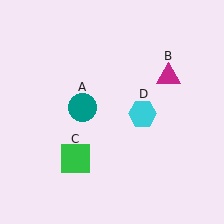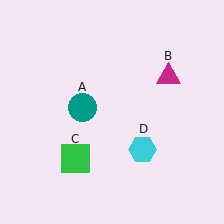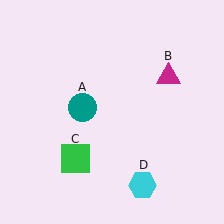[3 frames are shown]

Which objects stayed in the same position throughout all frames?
Teal circle (object A) and magenta triangle (object B) and green square (object C) remained stationary.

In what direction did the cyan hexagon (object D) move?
The cyan hexagon (object D) moved down.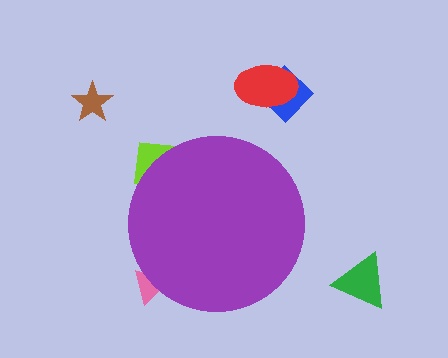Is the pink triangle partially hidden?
Yes, the pink triangle is partially hidden behind the purple circle.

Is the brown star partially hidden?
No, the brown star is fully visible.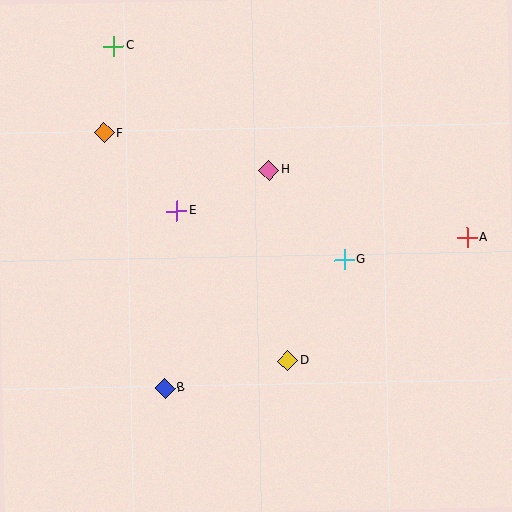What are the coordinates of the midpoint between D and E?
The midpoint between D and E is at (232, 286).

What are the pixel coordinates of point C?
Point C is at (114, 46).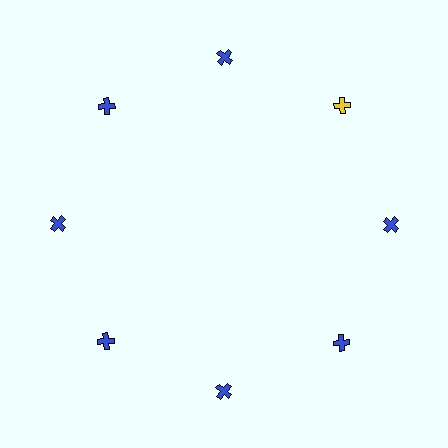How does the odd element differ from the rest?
It has a different color: yellow instead of blue.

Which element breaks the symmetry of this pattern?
The yellow cross at roughly the 2 o'clock position breaks the symmetry. All other shapes are blue crosses.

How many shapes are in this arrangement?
There are 8 shapes arranged in a ring pattern.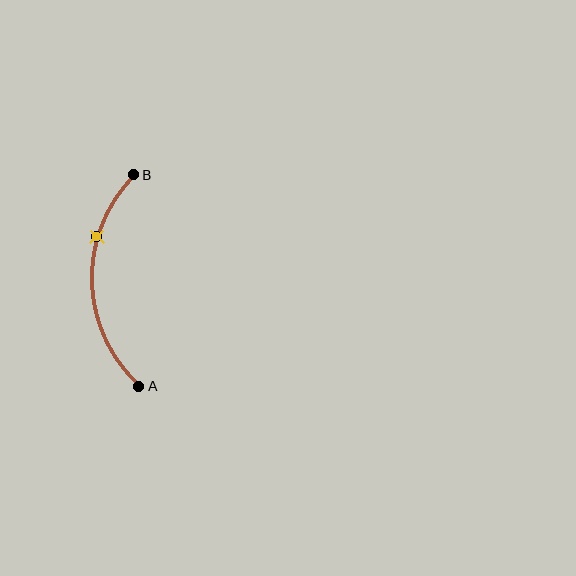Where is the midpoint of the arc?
The arc midpoint is the point on the curve farthest from the straight line joining A and B. It sits to the left of that line.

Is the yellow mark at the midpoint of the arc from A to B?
No. The yellow mark lies on the arc but is closer to endpoint B. The arc midpoint would be at the point on the curve equidistant along the arc from both A and B.